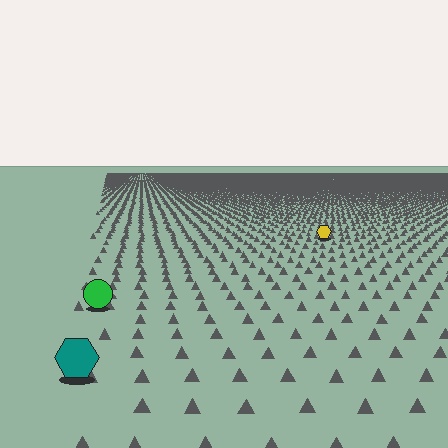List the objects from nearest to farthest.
From nearest to farthest: the teal hexagon, the green circle, the yellow hexagon.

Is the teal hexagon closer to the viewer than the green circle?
Yes. The teal hexagon is closer — you can tell from the texture gradient: the ground texture is coarser near it.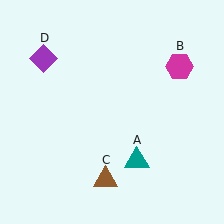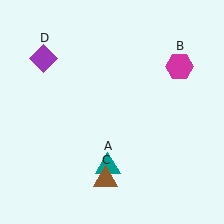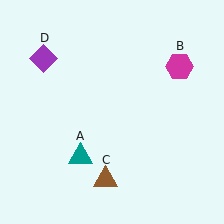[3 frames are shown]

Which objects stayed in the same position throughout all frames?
Magenta hexagon (object B) and brown triangle (object C) and purple diamond (object D) remained stationary.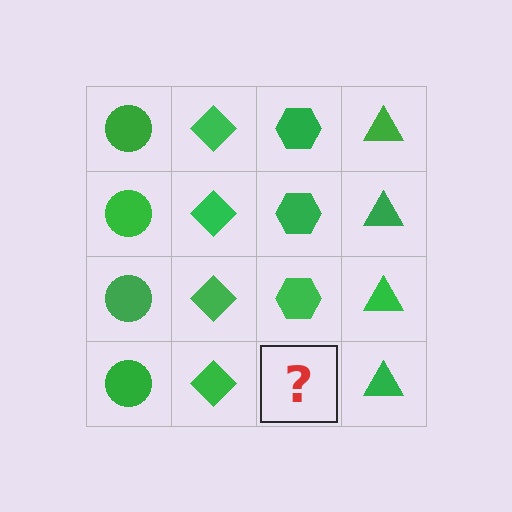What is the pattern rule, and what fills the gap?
The rule is that each column has a consistent shape. The gap should be filled with a green hexagon.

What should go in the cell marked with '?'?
The missing cell should contain a green hexagon.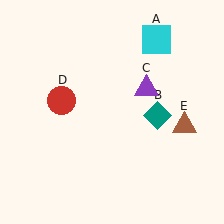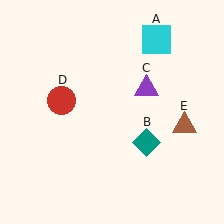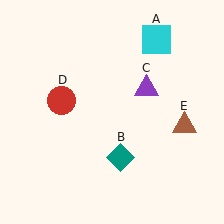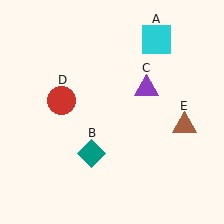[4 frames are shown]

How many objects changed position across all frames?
1 object changed position: teal diamond (object B).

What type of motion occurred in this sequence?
The teal diamond (object B) rotated clockwise around the center of the scene.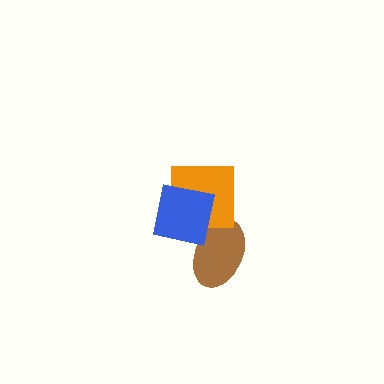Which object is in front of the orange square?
The blue square is in front of the orange square.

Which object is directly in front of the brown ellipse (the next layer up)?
The orange square is directly in front of the brown ellipse.